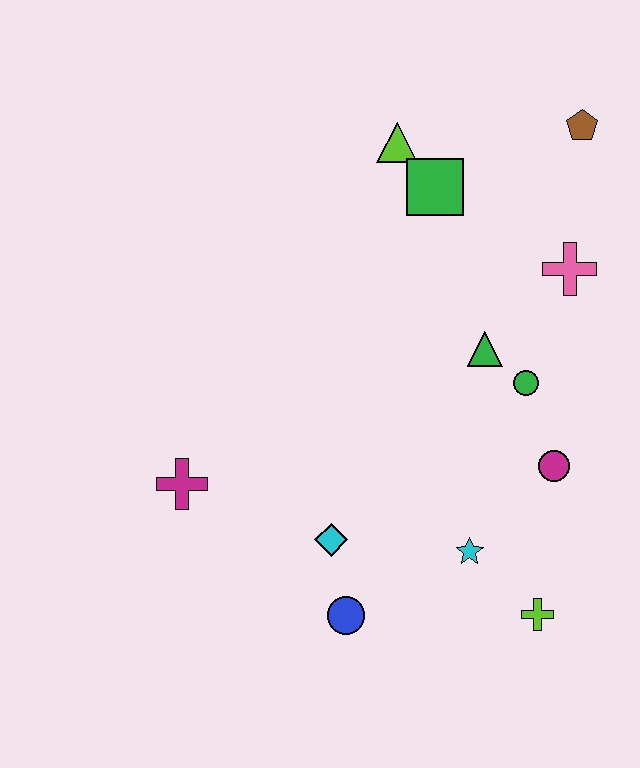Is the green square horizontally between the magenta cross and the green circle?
Yes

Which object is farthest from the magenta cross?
The brown pentagon is farthest from the magenta cross.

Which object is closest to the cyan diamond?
The blue circle is closest to the cyan diamond.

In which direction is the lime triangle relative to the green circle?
The lime triangle is above the green circle.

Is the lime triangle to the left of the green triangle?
Yes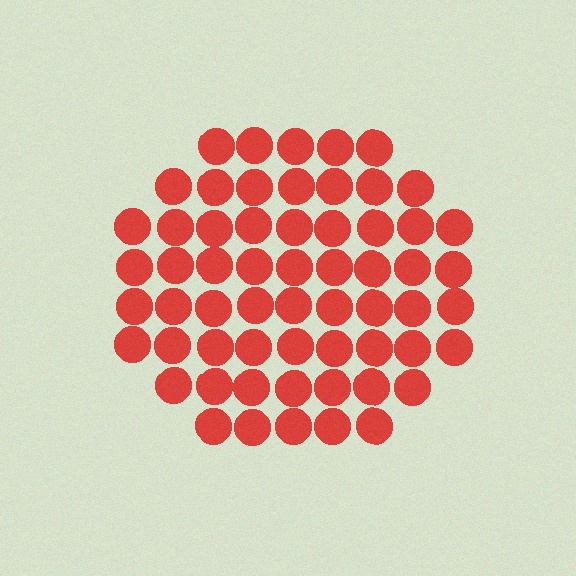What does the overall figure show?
The overall figure shows a circle.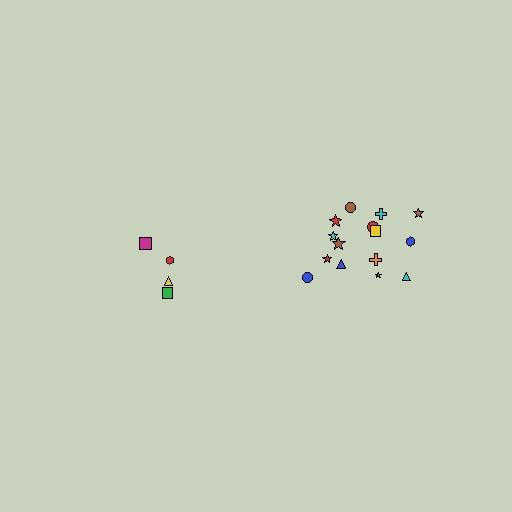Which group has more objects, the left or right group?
The right group.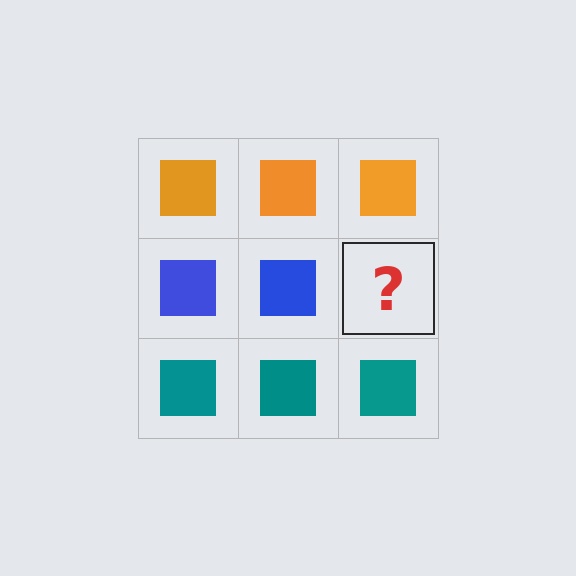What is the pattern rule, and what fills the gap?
The rule is that each row has a consistent color. The gap should be filled with a blue square.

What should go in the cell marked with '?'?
The missing cell should contain a blue square.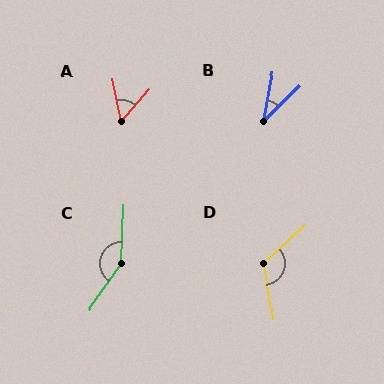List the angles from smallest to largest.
B (35°), A (53°), D (123°), C (147°).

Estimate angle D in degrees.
Approximately 123 degrees.